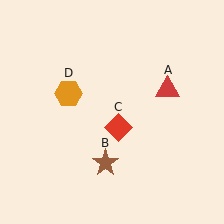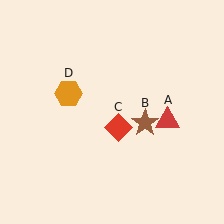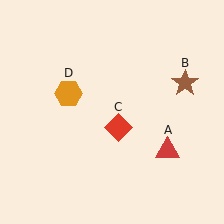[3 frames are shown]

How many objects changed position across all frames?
2 objects changed position: red triangle (object A), brown star (object B).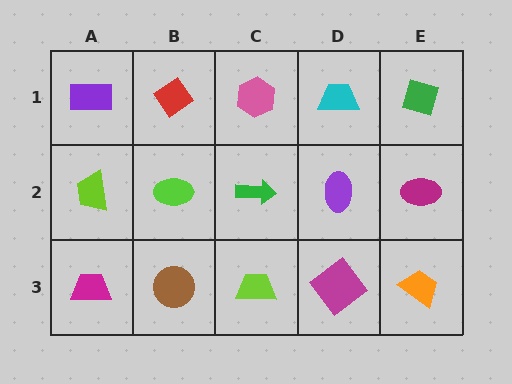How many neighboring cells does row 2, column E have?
3.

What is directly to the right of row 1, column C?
A cyan trapezoid.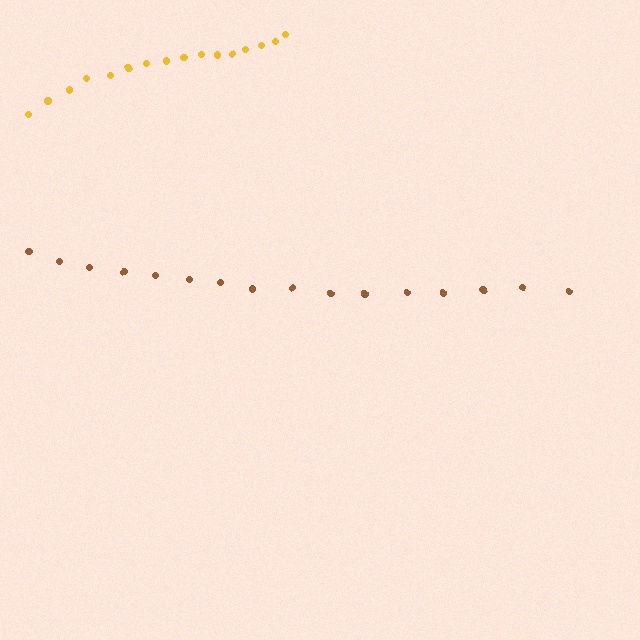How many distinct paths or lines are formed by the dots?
There are 2 distinct paths.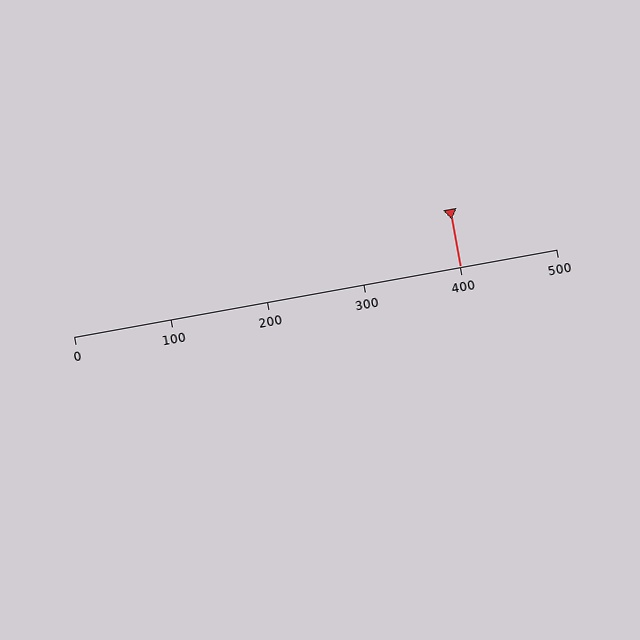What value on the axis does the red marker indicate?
The marker indicates approximately 400.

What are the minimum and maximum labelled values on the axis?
The axis runs from 0 to 500.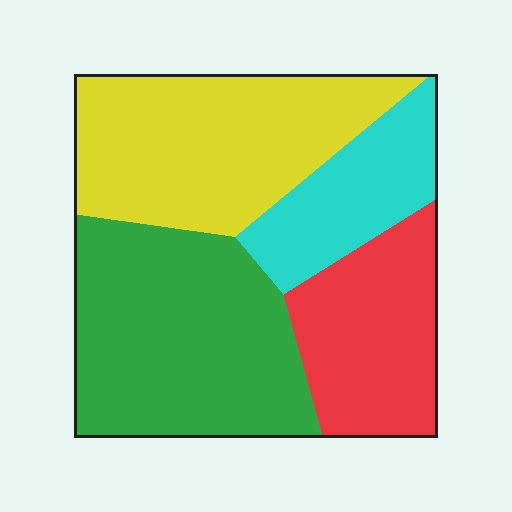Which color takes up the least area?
Cyan, at roughly 15%.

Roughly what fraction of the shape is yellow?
Yellow covers about 30% of the shape.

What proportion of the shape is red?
Red takes up between a sixth and a third of the shape.